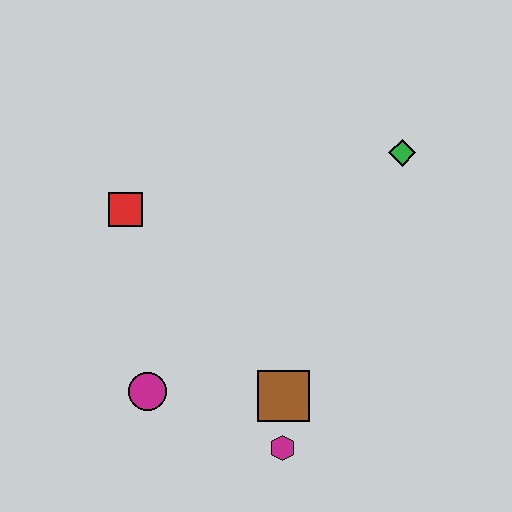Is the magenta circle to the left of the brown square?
Yes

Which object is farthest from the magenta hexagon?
The green diamond is farthest from the magenta hexagon.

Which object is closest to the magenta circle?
The brown square is closest to the magenta circle.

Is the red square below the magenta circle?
No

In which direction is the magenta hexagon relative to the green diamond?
The magenta hexagon is below the green diamond.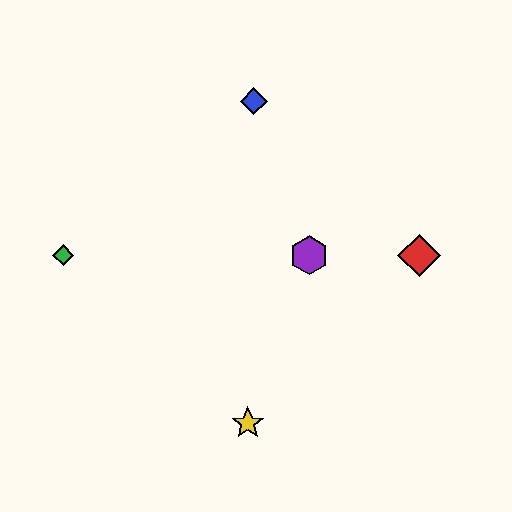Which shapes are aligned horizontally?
The red diamond, the green diamond, the purple hexagon are aligned horizontally.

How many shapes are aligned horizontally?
3 shapes (the red diamond, the green diamond, the purple hexagon) are aligned horizontally.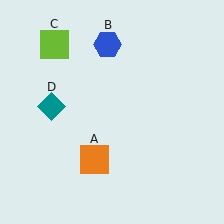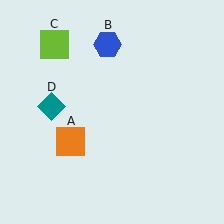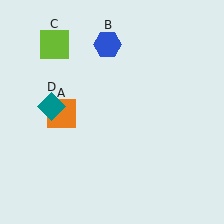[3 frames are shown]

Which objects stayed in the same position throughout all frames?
Blue hexagon (object B) and lime square (object C) and teal diamond (object D) remained stationary.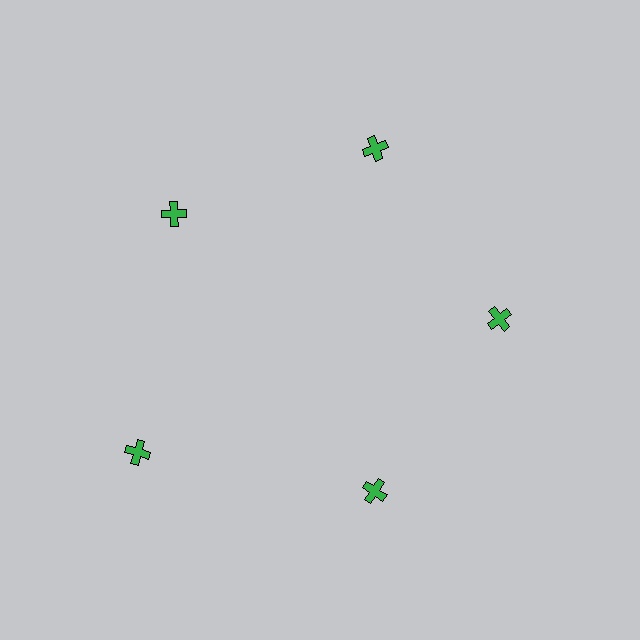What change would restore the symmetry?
The symmetry would be restored by moving it inward, back onto the ring so that all 5 crosses sit at equal angles and equal distance from the center.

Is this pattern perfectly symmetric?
No. The 5 green crosses are arranged in a ring, but one element near the 8 o'clock position is pushed outward from the center, breaking the 5-fold rotational symmetry.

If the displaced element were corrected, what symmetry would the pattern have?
It would have 5-fold rotational symmetry — the pattern would map onto itself every 72 degrees.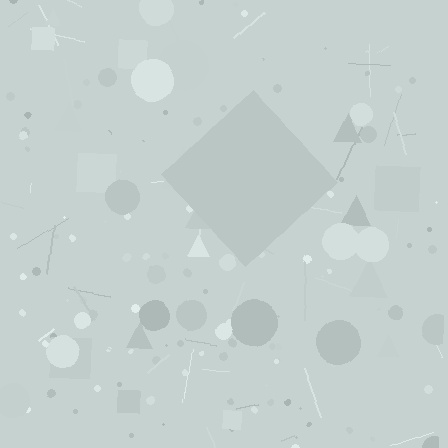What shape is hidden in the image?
A diamond is hidden in the image.